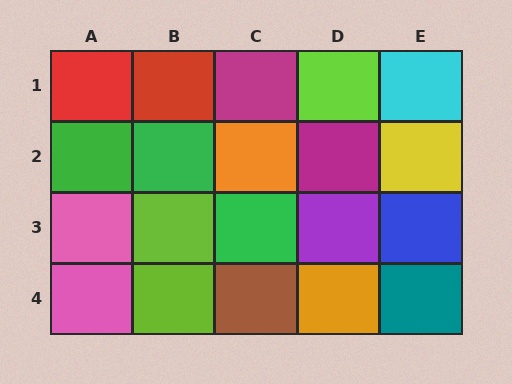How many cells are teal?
1 cell is teal.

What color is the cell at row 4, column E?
Teal.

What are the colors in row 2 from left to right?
Green, green, orange, magenta, yellow.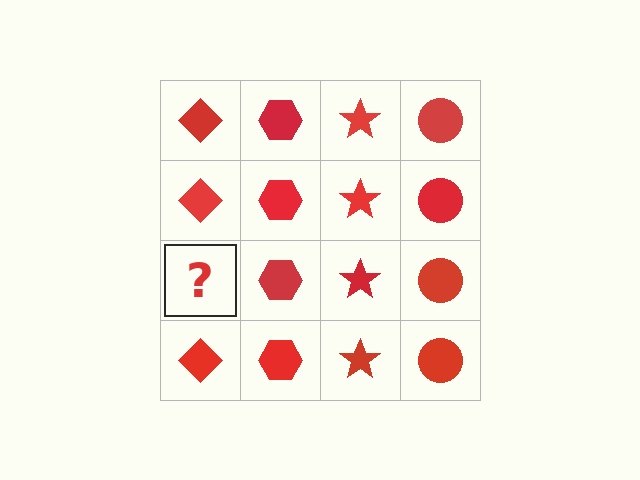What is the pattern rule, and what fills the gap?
The rule is that each column has a consistent shape. The gap should be filled with a red diamond.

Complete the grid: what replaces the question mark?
The question mark should be replaced with a red diamond.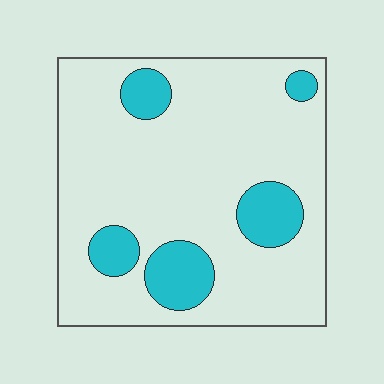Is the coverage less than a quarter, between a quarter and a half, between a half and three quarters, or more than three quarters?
Less than a quarter.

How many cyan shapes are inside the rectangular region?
5.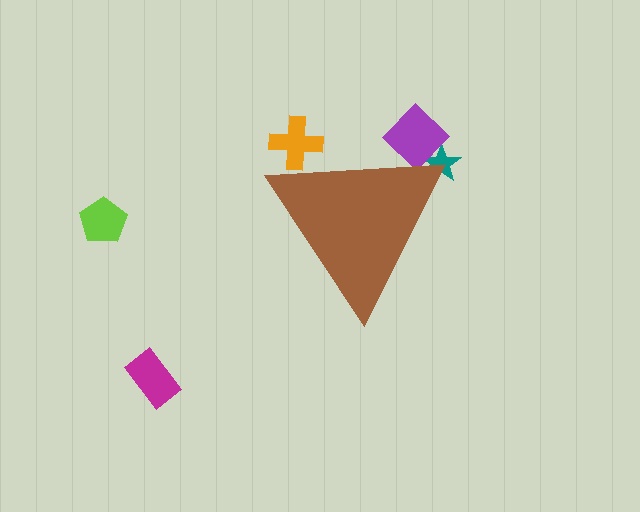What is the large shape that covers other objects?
A brown triangle.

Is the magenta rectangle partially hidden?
No, the magenta rectangle is fully visible.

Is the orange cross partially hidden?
Yes, the orange cross is partially hidden behind the brown triangle.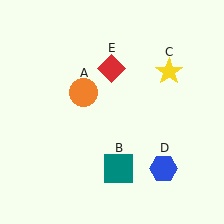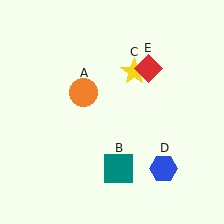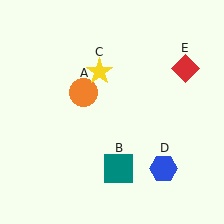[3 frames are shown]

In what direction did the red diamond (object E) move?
The red diamond (object E) moved right.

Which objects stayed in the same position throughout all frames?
Orange circle (object A) and teal square (object B) and blue hexagon (object D) remained stationary.